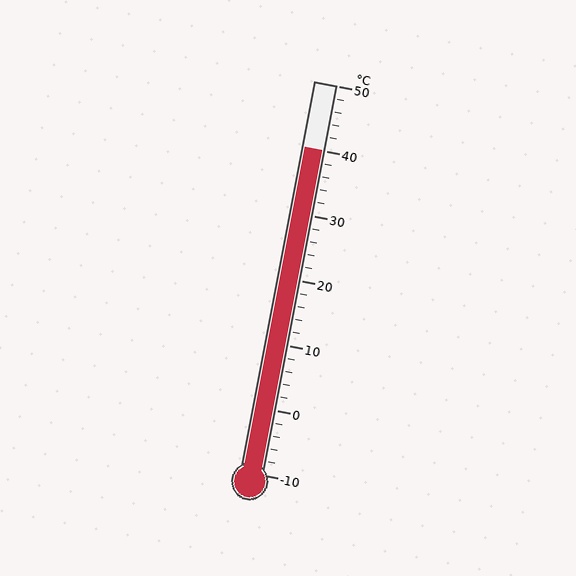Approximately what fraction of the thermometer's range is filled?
The thermometer is filled to approximately 85% of its range.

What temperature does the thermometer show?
The thermometer shows approximately 40°C.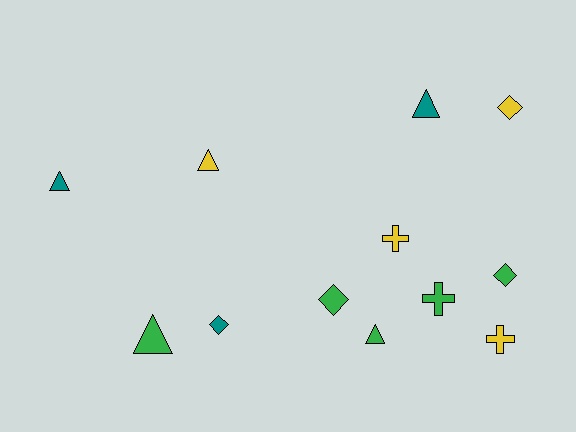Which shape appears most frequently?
Triangle, with 5 objects.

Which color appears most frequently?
Green, with 5 objects.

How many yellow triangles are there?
There is 1 yellow triangle.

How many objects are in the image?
There are 12 objects.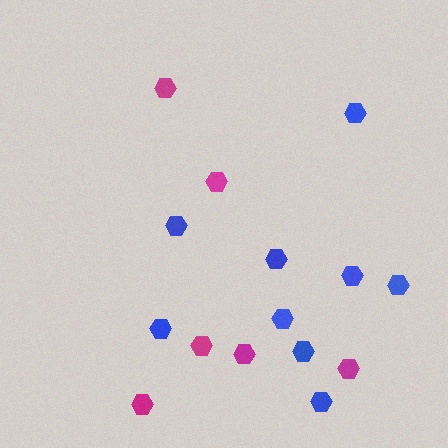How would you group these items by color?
There are 2 groups: one group of blue hexagons (9) and one group of magenta hexagons (6).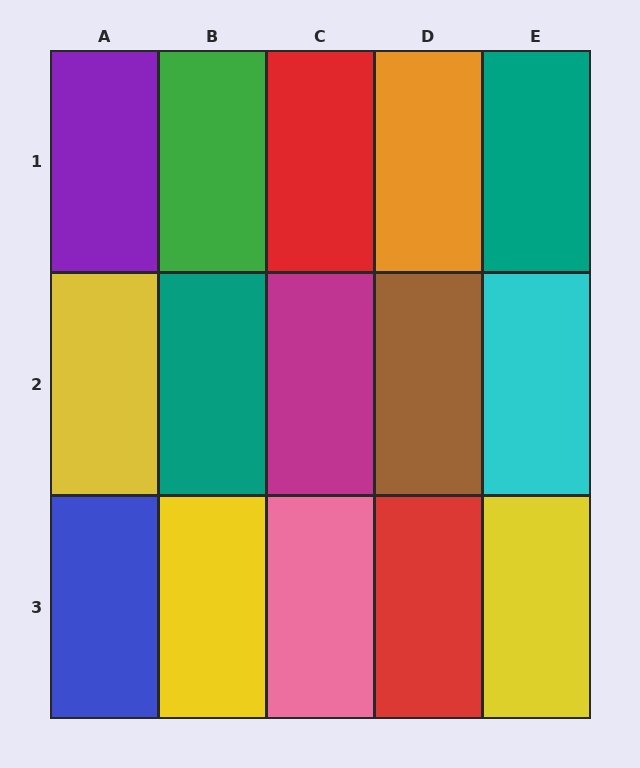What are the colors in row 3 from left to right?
Blue, yellow, pink, red, yellow.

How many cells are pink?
1 cell is pink.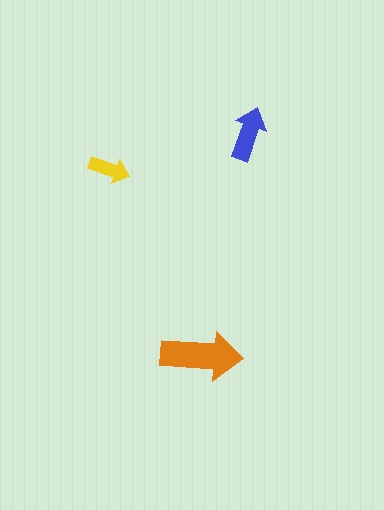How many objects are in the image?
There are 3 objects in the image.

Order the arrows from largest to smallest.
the orange one, the blue one, the yellow one.